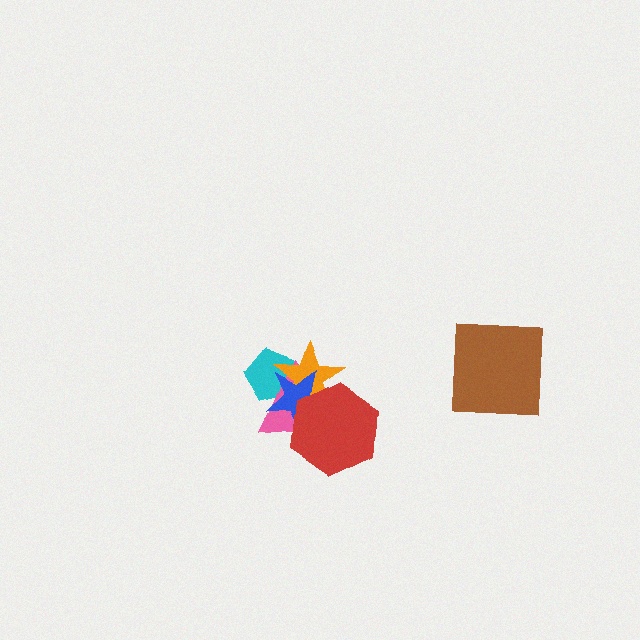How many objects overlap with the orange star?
4 objects overlap with the orange star.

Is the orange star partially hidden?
Yes, it is partially covered by another shape.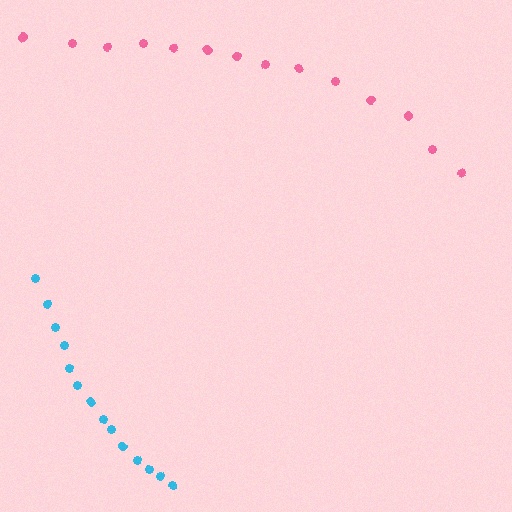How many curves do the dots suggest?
There are 2 distinct paths.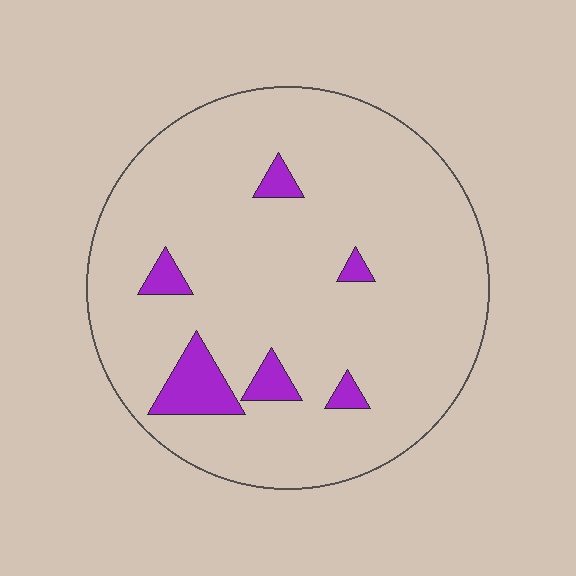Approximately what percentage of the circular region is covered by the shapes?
Approximately 10%.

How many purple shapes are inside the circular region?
6.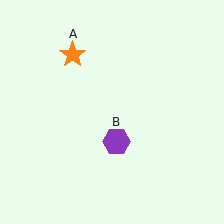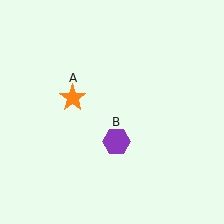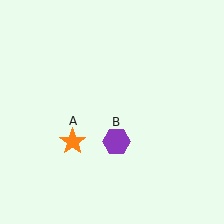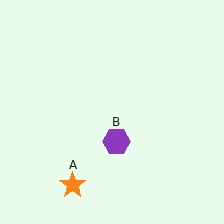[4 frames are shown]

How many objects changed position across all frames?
1 object changed position: orange star (object A).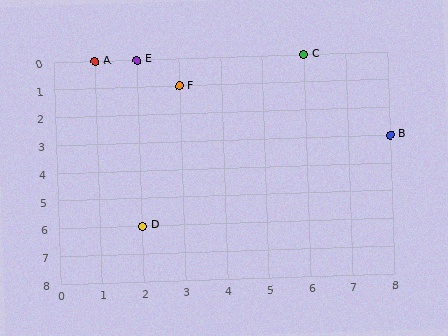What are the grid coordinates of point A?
Point A is at grid coordinates (1, 0).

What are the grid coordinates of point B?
Point B is at grid coordinates (8, 3).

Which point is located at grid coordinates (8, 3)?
Point B is at (8, 3).